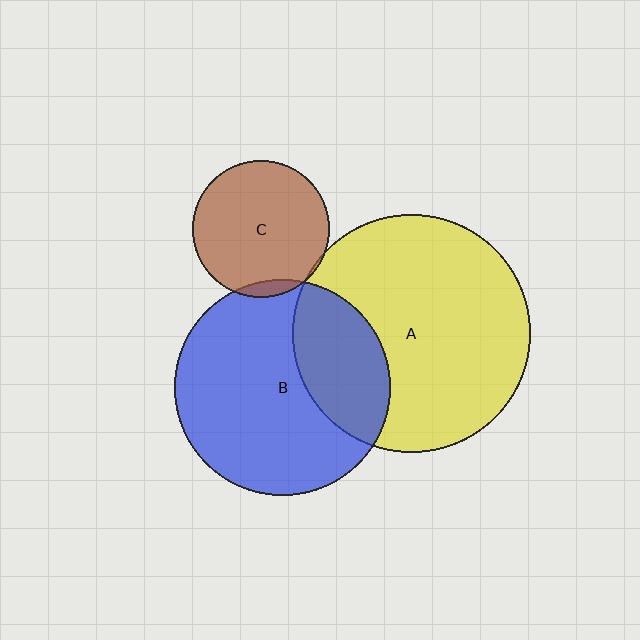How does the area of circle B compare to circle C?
Approximately 2.5 times.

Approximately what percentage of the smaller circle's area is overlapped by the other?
Approximately 5%.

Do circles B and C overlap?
Yes.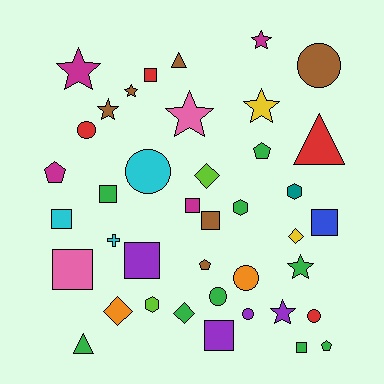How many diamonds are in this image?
There are 4 diamonds.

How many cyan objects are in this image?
There are 3 cyan objects.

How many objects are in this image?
There are 40 objects.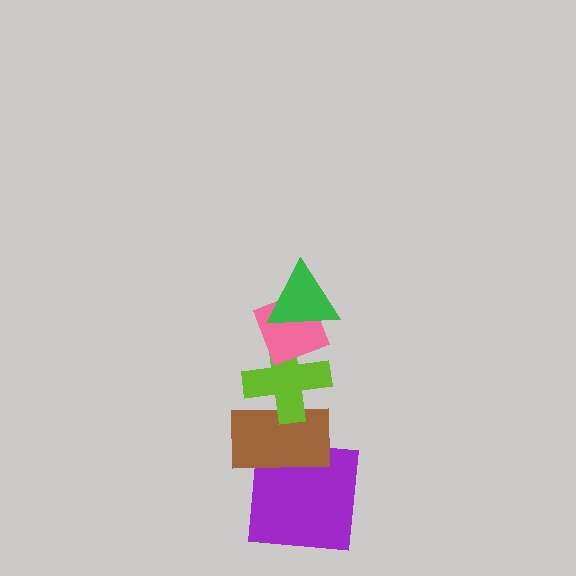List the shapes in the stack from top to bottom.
From top to bottom: the green triangle, the pink diamond, the lime cross, the brown rectangle, the purple square.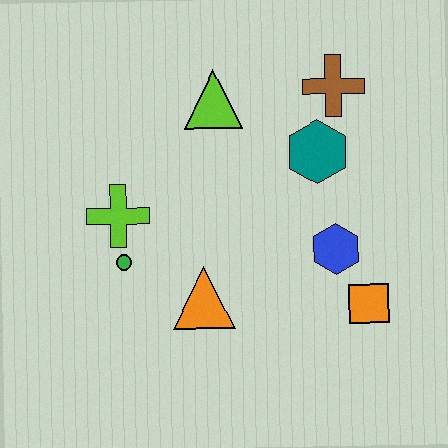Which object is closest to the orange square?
The blue hexagon is closest to the orange square.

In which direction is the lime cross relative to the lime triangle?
The lime cross is below the lime triangle.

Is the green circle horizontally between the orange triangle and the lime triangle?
No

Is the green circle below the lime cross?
Yes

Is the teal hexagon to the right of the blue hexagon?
No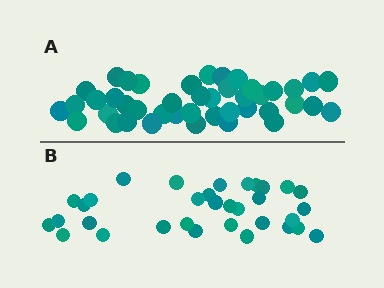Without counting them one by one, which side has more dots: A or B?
Region A (the top region) has more dots.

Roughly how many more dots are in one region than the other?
Region A has roughly 10 or so more dots than region B.